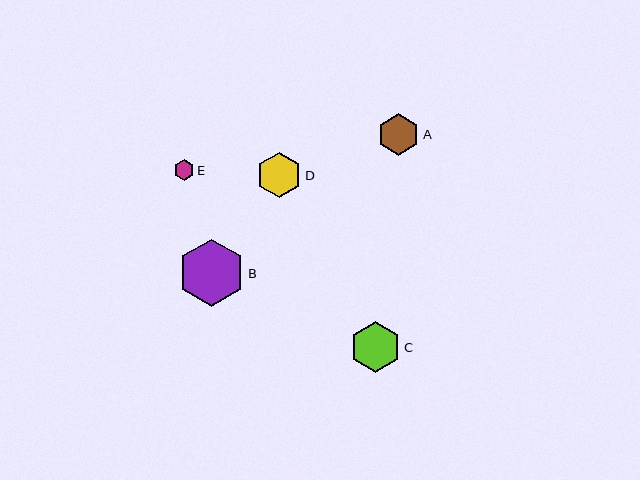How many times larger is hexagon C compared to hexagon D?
Hexagon C is approximately 1.1 times the size of hexagon D.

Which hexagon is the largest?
Hexagon B is the largest with a size of approximately 67 pixels.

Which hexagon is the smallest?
Hexagon E is the smallest with a size of approximately 20 pixels.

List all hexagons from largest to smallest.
From largest to smallest: B, C, D, A, E.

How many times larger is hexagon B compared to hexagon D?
Hexagon B is approximately 1.5 times the size of hexagon D.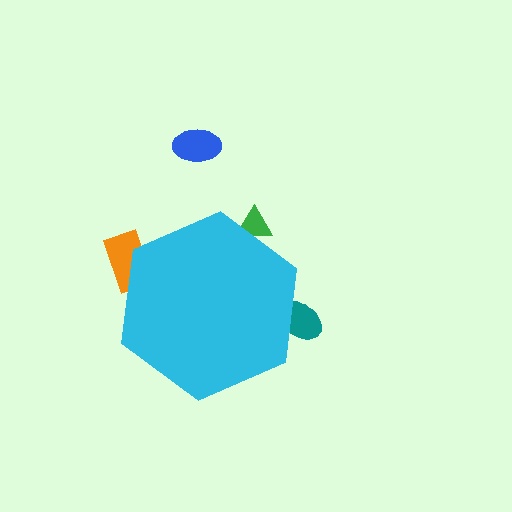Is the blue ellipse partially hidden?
No, the blue ellipse is fully visible.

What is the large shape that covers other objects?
A cyan hexagon.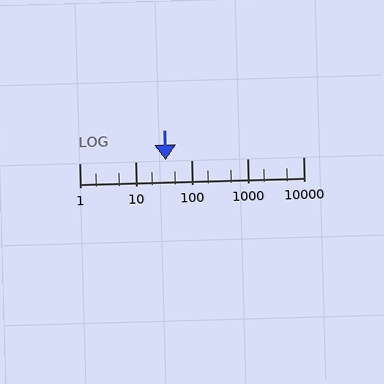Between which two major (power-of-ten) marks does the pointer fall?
The pointer is between 10 and 100.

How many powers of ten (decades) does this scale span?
The scale spans 4 decades, from 1 to 10000.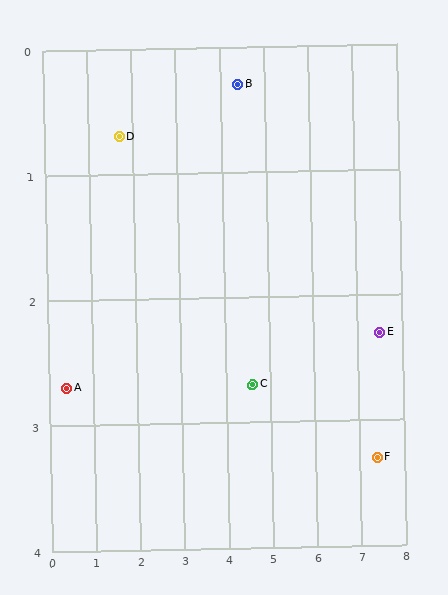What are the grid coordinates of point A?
Point A is at approximately (0.4, 2.7).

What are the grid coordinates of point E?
Point E is at approximately (7.5, 2.3).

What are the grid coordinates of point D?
Point D is at approximately (1.7, 0.7).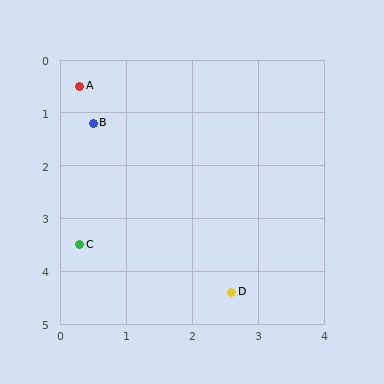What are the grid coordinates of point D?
Point D is at approximately (2.6, 4.4).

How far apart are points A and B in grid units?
Points A and B are about 0.7 grid units apart.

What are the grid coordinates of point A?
Point A is at approximately (0.3, 0.5).